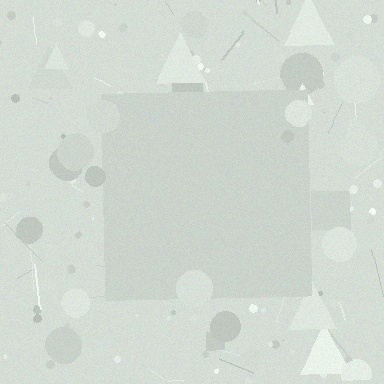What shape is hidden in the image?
A square is hidden in the image.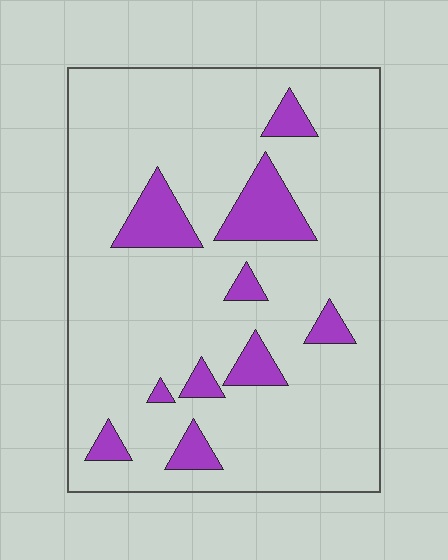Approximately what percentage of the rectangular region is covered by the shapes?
Approximately 15%.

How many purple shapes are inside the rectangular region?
10.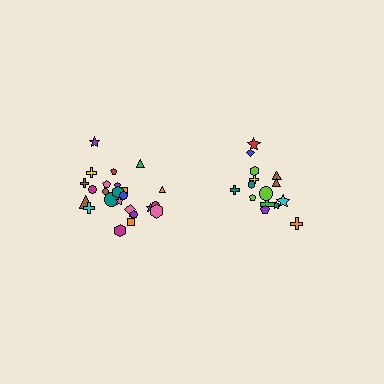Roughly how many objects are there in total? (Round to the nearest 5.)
Roughly 40 objects in total.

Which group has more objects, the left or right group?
The left group.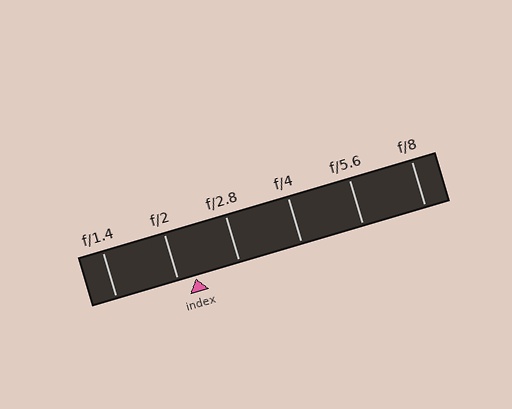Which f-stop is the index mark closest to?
The index mark is closest to f/2.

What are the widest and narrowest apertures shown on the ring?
The widest aperture shown is f/1.4 and the narrowest is f/8.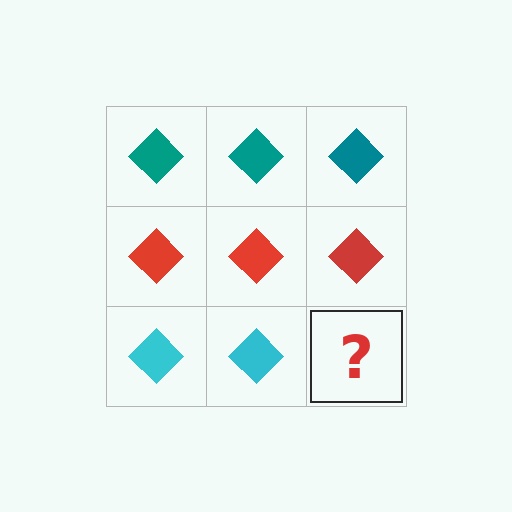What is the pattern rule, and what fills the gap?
The rule is that each row has a consistent color. The gap should be filled with a cyan diamond.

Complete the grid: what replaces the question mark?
The question mark should be replaced with a cyan diamond.